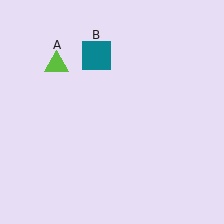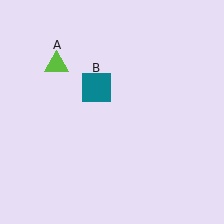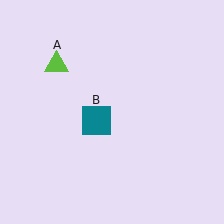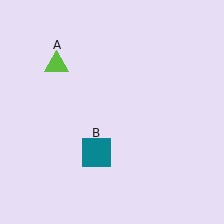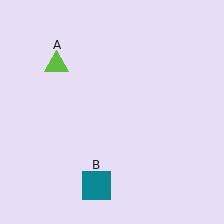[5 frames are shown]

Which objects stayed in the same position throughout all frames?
Lime triangle (object A) remained stationary.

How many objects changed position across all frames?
1 object changed position: teal square (object B).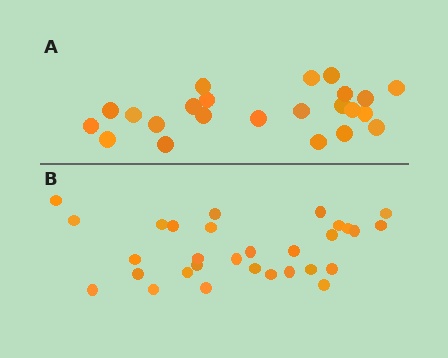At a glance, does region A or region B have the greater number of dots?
Region B (the bottom region) has more dots.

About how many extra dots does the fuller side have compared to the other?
Region B has roughly 8 or so more dots than region A.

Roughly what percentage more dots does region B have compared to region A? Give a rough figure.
About 30% more.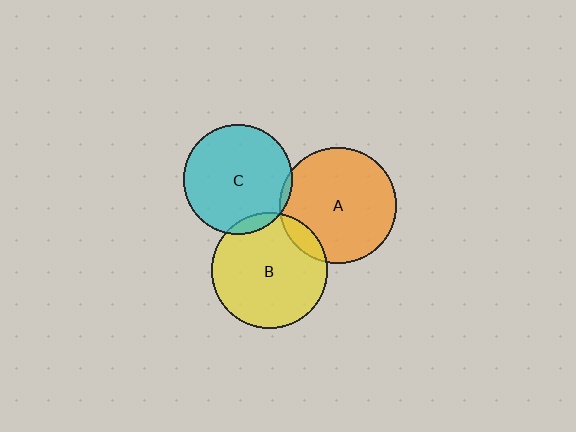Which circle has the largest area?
Circle A (orange).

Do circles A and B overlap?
Yes.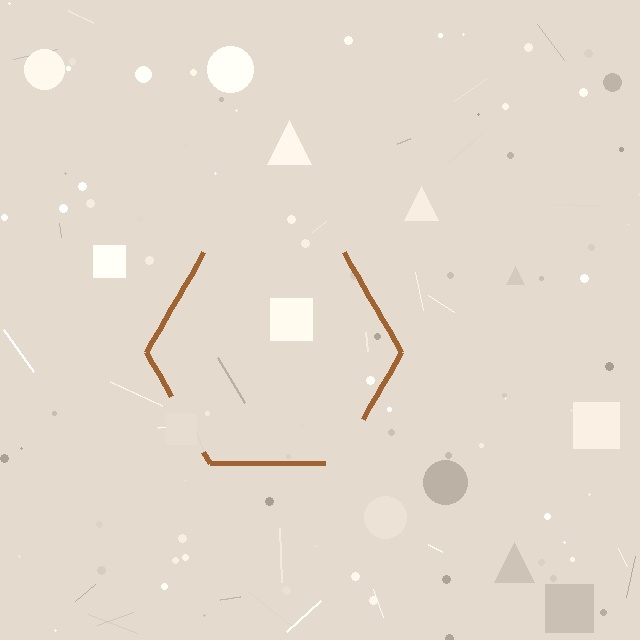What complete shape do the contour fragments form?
The contour fragments form a hexagon.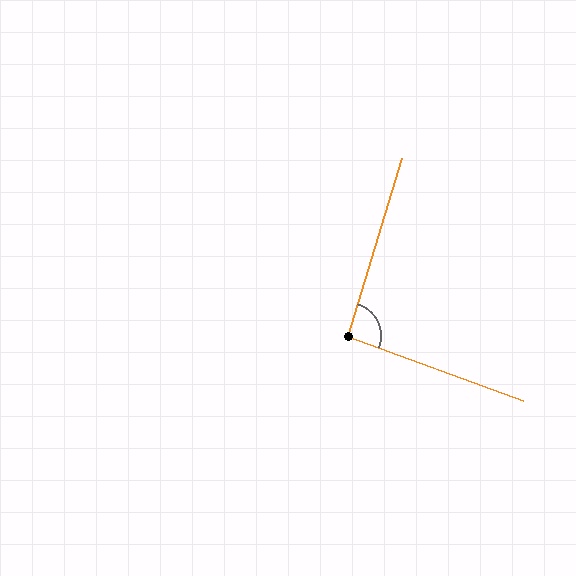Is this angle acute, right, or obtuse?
It is approximately a right angle.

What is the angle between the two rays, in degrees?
Approximately 93 degrees.